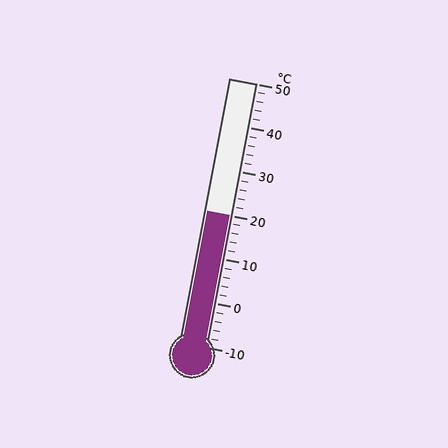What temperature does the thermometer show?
The thermometer shows approximately 20°C.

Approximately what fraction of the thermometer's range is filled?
The thermometer is filled to approximately 50% of its range.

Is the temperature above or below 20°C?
The temperature is at 20°C.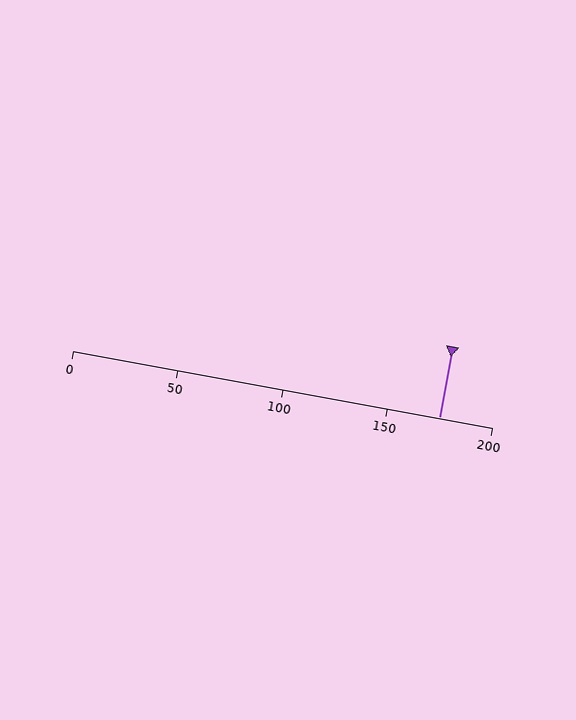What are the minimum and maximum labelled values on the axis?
The axis runs from 0 to 200.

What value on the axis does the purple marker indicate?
The marker indicates approximately 175.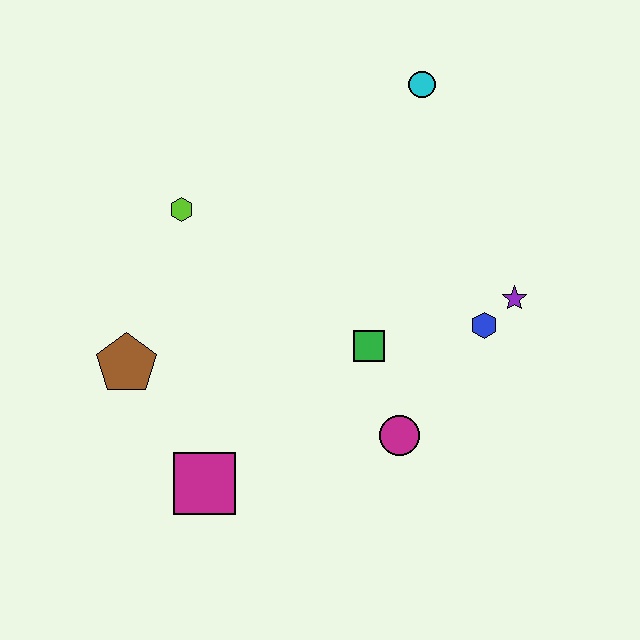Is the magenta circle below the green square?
Yes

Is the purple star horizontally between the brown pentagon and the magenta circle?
No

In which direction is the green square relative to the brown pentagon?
The green square is to the right of the brown pentagon.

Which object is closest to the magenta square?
The brown pentagon is closest to the magenta square.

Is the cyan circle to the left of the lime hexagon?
No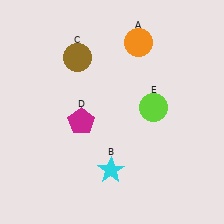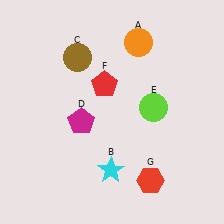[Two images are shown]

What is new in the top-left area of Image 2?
A red pentagon (F) was added in the top-left area of Image 2.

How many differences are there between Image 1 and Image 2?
There are 2 differences between the two images.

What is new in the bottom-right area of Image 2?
A red hexagon (G) was added in the bottom-right area of Image 2.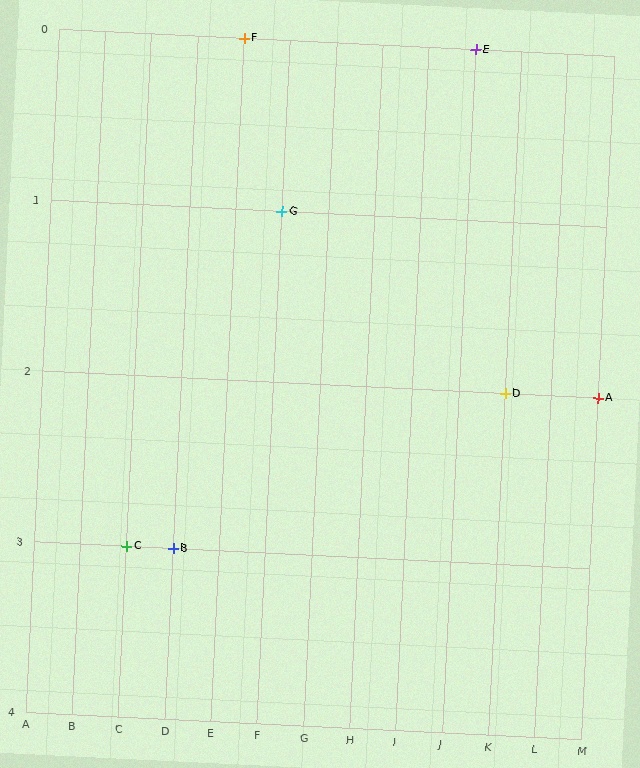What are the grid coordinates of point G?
Point G is at grid coordinates (F, 1).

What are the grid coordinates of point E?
Point E is at grid coordinates (J, 0).